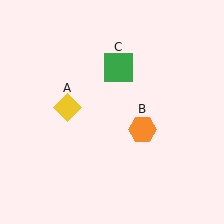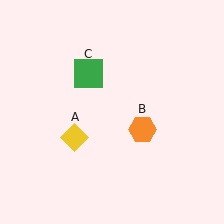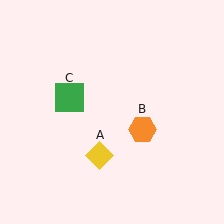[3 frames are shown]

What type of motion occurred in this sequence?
The yellow diamond (object A), green square (object C) rotated counterclockwise around the center of the scene.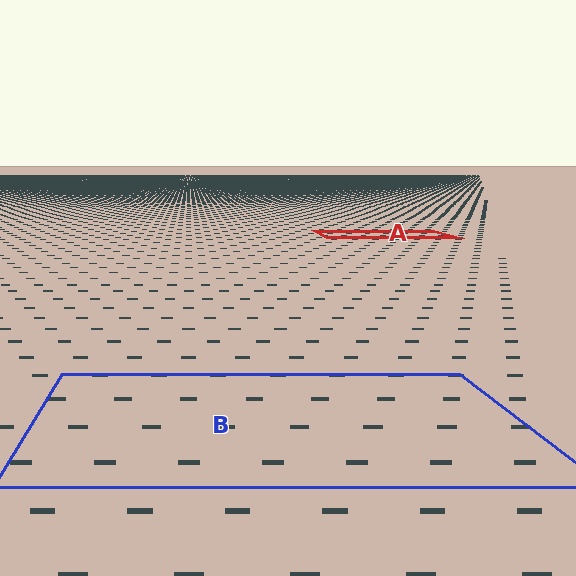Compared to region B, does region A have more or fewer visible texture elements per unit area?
Region A has more texture elements per unit area — they are packed more densely because it is farther away.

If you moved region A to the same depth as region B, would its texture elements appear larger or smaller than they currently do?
They would appear larger. At a closer depth, the same texture elements are projected at a bigger on-screen size.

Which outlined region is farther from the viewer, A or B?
Region A is farther from the viewer — the texture elements inside it appear smaller and more densely packed.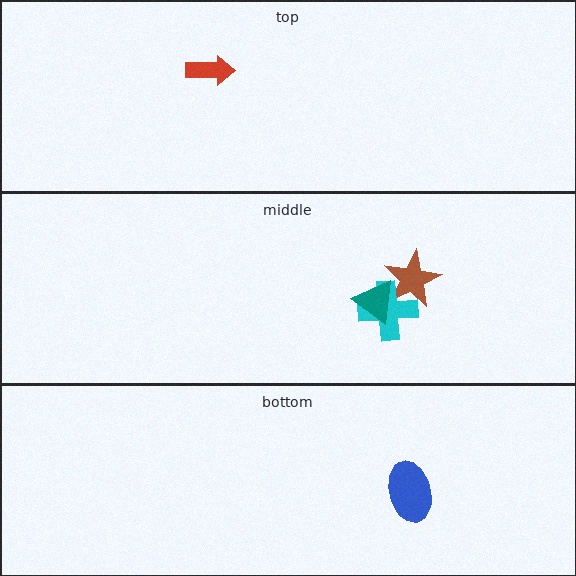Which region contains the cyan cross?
The middle region.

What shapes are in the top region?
The red arrow.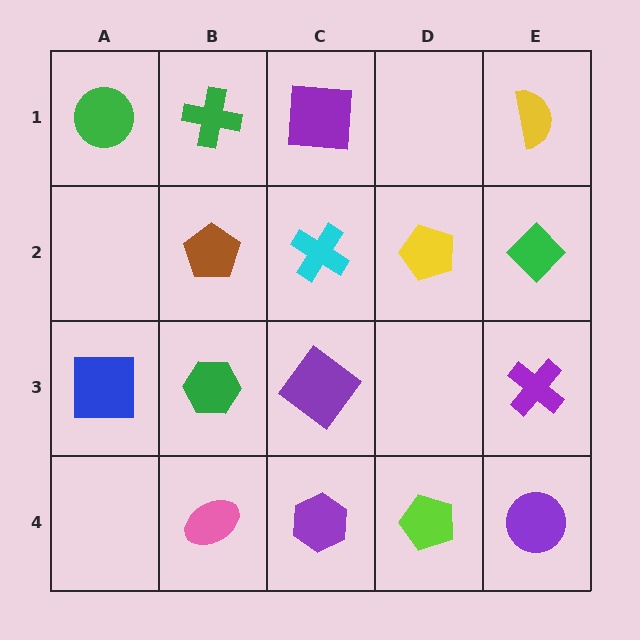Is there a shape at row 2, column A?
No, that cell is empty.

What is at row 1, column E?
A yellow semicircle.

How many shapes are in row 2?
4 shapes.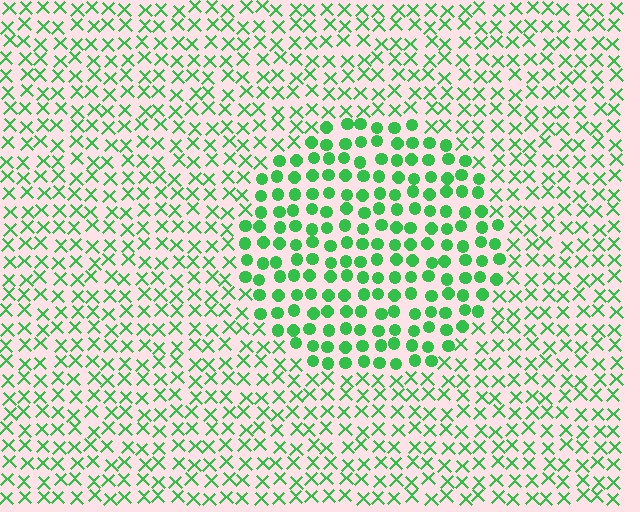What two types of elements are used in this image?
The image uses circles inside the circle region and X marks outside it.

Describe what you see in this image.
The image is filled with small green elements arranged in a uniform grid. A circle-shaped region contains circles, while the surrounding area contains X marks. The boundary is defined purely by the change in element shape.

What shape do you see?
I see a circle.